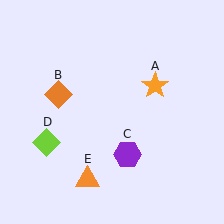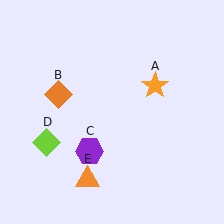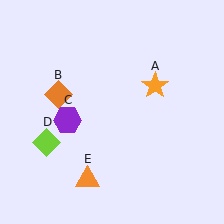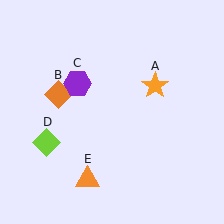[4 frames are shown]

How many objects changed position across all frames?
1 object changed position: purple hexagon (object C).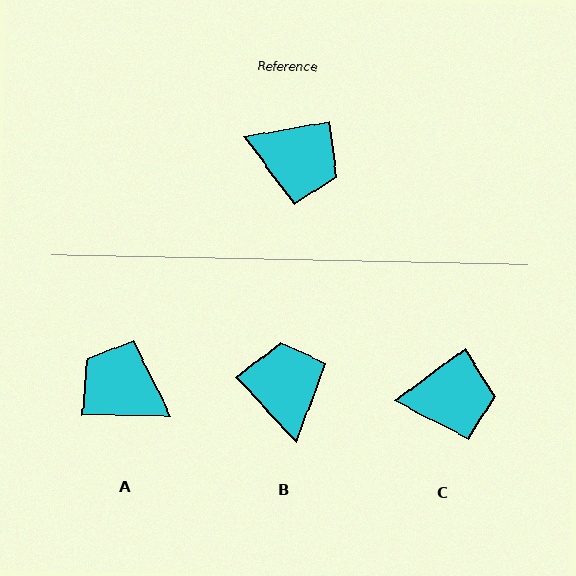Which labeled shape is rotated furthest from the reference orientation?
A, about 169 degrees away.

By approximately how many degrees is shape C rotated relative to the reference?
Approximately 26 degrees counter-clockwise.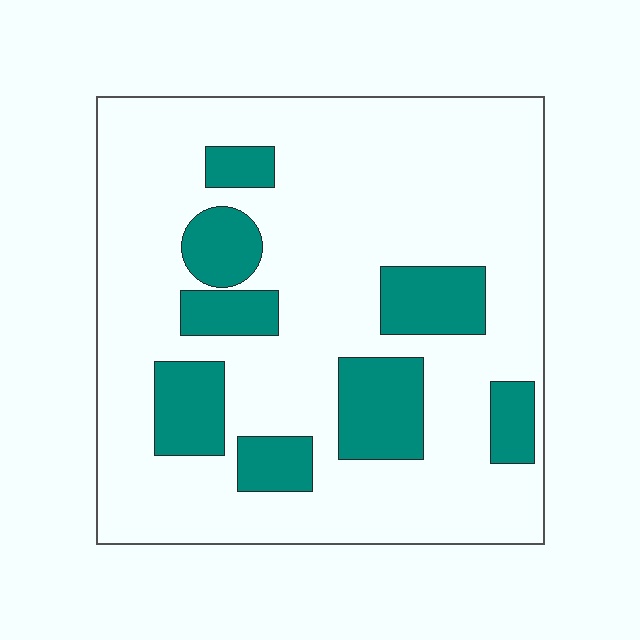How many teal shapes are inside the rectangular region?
8.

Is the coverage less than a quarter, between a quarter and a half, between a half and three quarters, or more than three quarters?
Less than a quarter.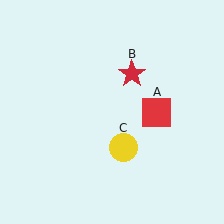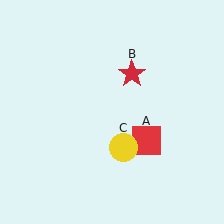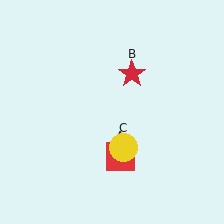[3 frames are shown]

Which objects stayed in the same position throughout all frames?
Red star (object B) and yellow circle (object C) remained stationary.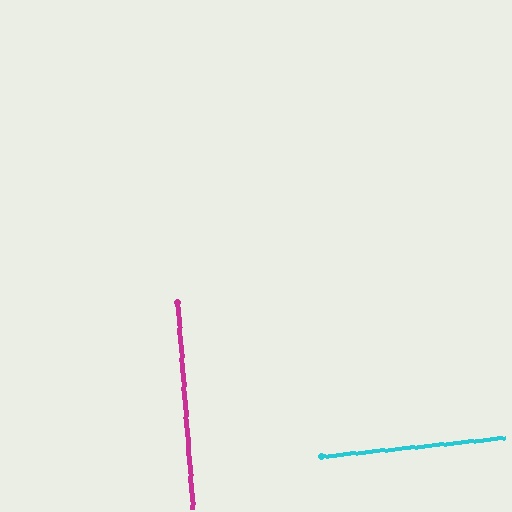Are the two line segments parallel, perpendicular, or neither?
Perpendicular — they meet at approximately 88°.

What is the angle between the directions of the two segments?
Approximately 88 degrees.